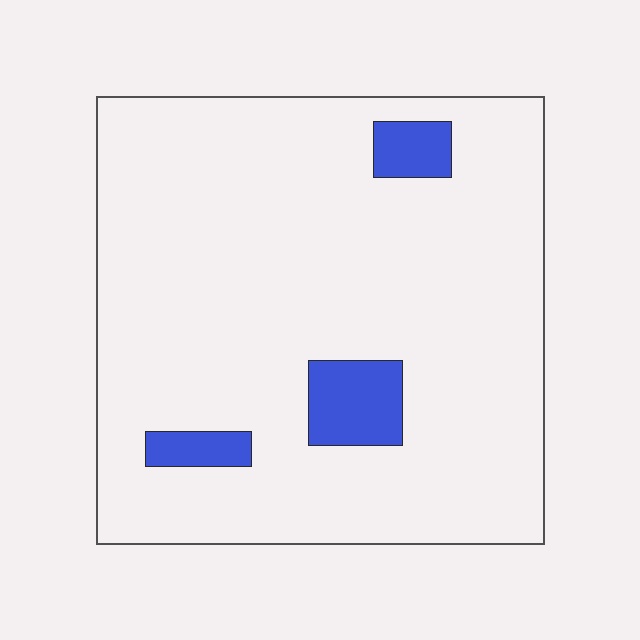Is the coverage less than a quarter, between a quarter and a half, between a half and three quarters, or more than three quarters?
Less than a quarter.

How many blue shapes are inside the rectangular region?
3.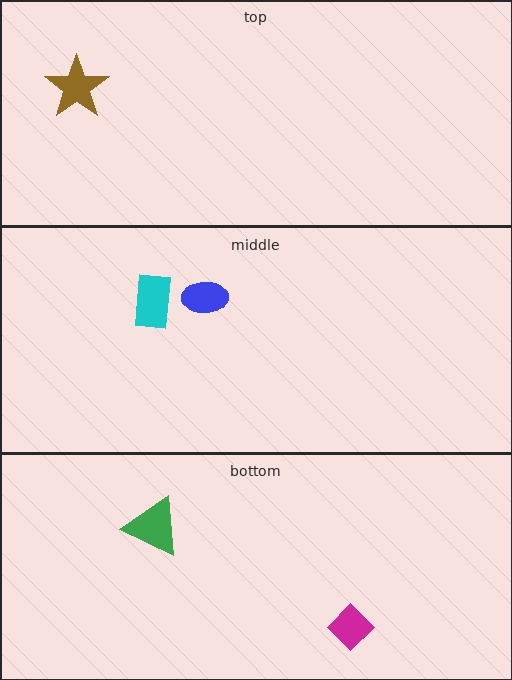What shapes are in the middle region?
The blue ellipse, the cyan rectangle.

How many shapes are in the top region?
1.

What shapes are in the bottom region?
The green triangle, the magenta diamond.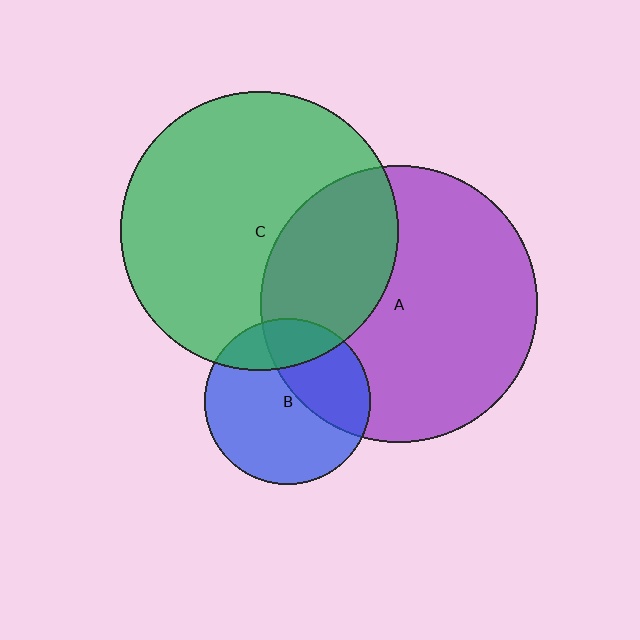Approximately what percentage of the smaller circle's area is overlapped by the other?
Approximately 20%.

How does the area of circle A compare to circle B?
Approximately 2.8 times.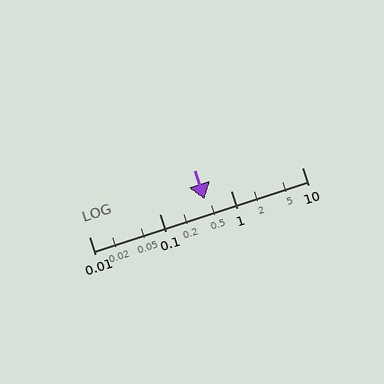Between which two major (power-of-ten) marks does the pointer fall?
The pointer is between 0.1 and 1.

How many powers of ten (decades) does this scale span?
The scale spans 3 decades, from 0.01 to 10.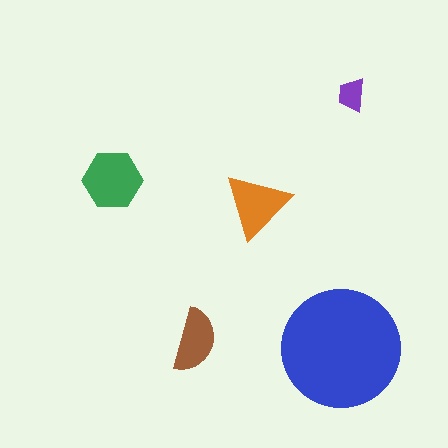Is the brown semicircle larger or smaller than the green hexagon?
Smaller.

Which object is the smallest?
The purple trapezoid.